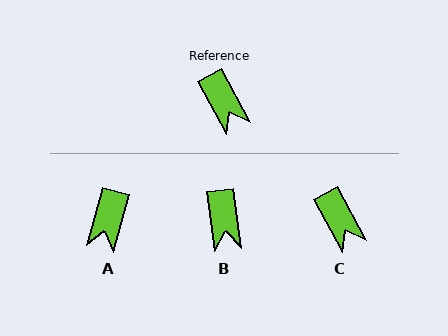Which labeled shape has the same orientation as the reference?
C.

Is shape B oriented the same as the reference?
No, it is off by about 21 degrees.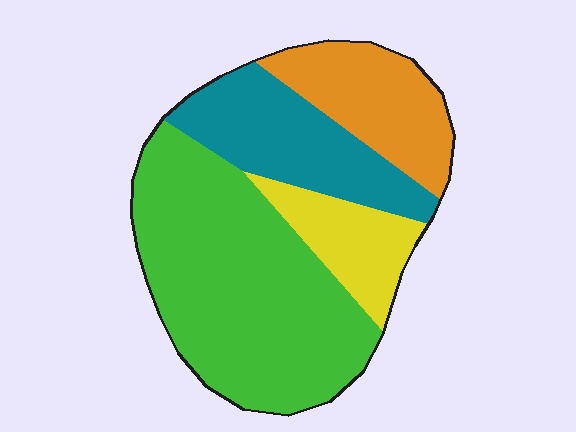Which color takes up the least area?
Yellow, at roughly 10%.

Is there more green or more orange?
Green.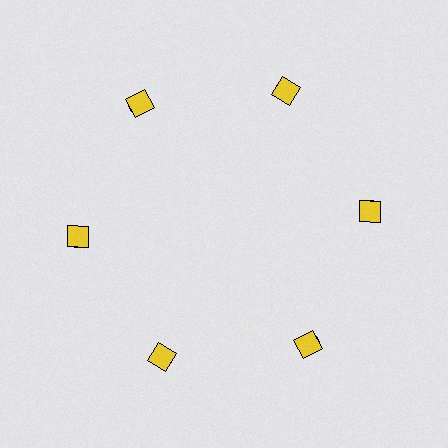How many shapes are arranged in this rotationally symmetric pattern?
There are 12 shapes, arranged in 6 groups of 2.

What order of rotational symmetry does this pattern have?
This pattern has 6-fold rotational symmetry.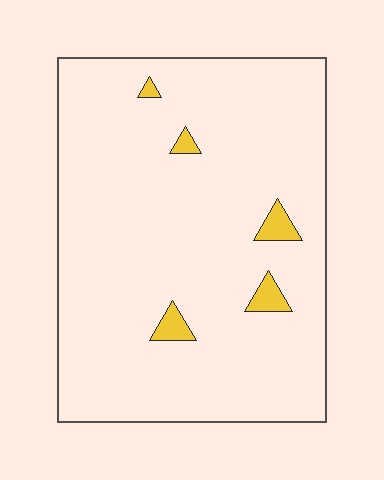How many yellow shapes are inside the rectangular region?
5.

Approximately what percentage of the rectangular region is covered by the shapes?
Approximately 5%.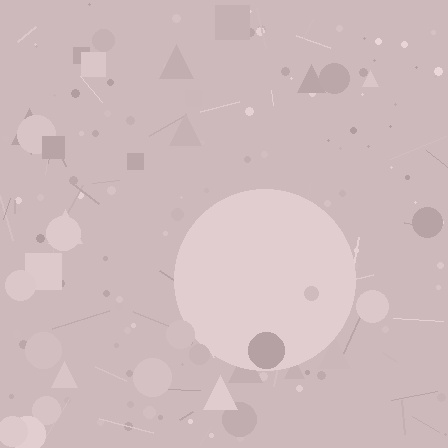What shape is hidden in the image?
A circle is hidden in the image.